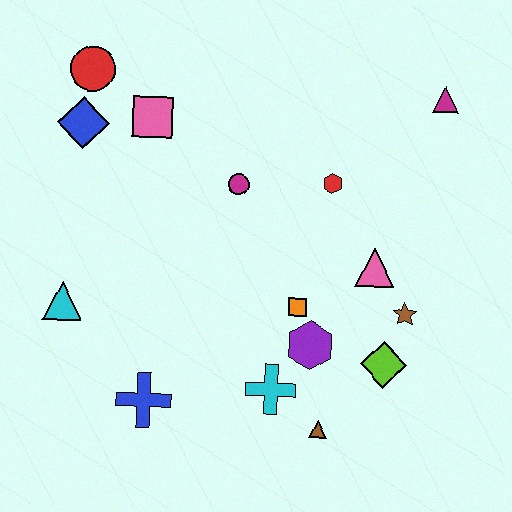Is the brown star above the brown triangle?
Yes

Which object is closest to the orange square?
The purple hexagon is closest to the orange square.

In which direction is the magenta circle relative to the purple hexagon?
The magenta circle is above the purple hexagon.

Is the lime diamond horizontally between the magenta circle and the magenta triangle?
Yes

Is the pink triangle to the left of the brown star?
Yes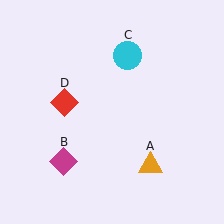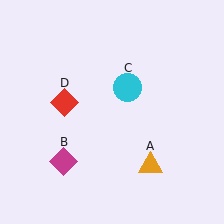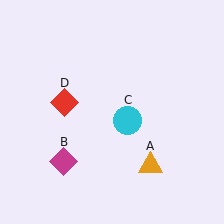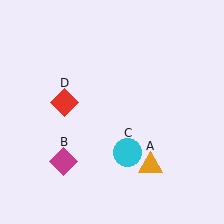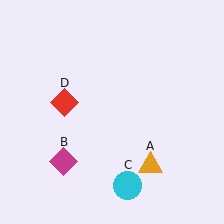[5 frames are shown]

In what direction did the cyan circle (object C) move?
The cyan circle (object C) moved down.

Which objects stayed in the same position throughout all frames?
Orange triangle (object A) and magenta diamond (object B) and red diamond (object D) remained stationary.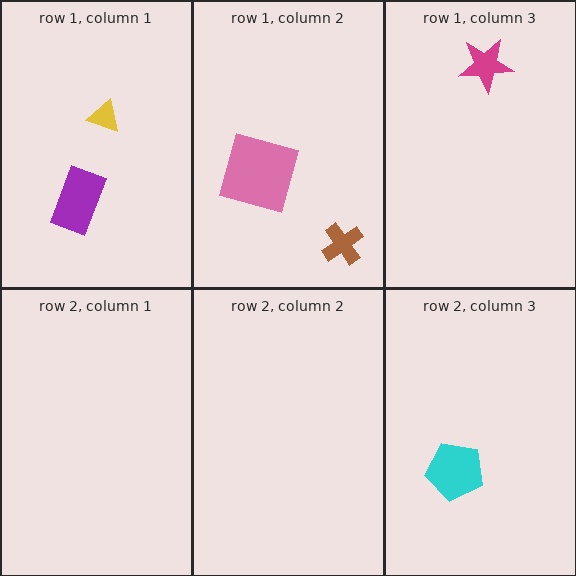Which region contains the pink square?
The row 1, column 2 region.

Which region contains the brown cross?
The row 1, column 2 region.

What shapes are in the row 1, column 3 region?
The magenta star.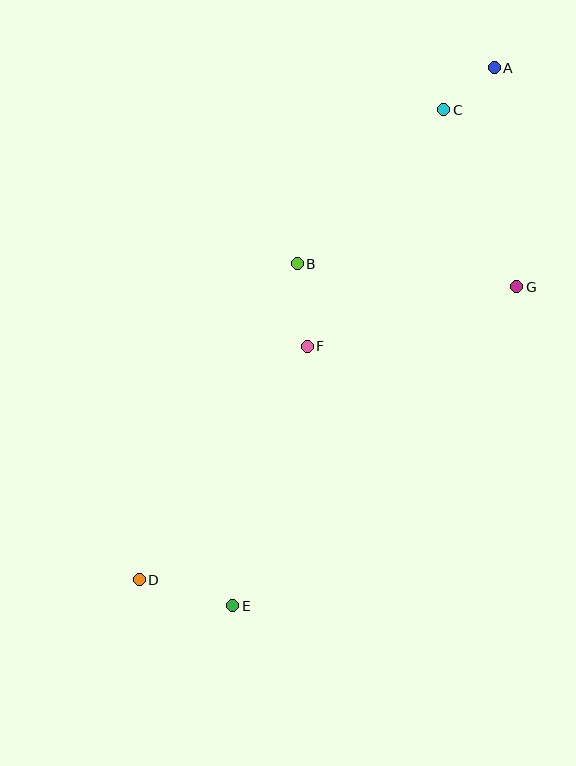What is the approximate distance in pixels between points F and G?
The distance between F and G is approximately 218 pixels.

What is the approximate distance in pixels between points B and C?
The distance between B and C is approximately 213 pixels.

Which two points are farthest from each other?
Points A and D are farthest from each other.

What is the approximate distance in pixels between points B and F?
The distance between B and F is approximately 83 pixels.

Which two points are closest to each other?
Points A and C are closest to each other.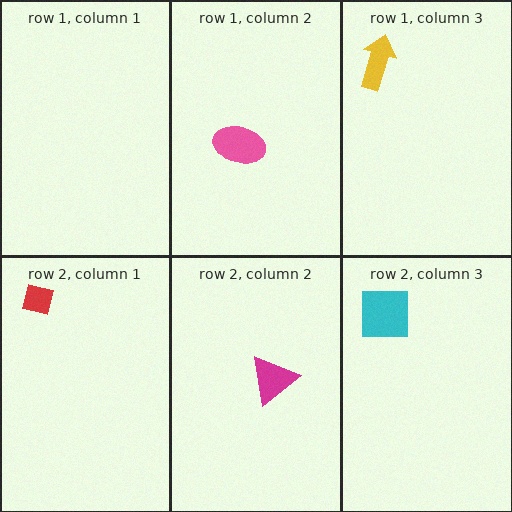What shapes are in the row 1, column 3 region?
The yellow arrow.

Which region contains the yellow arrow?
The row 1, column 3 region.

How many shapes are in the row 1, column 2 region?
1.